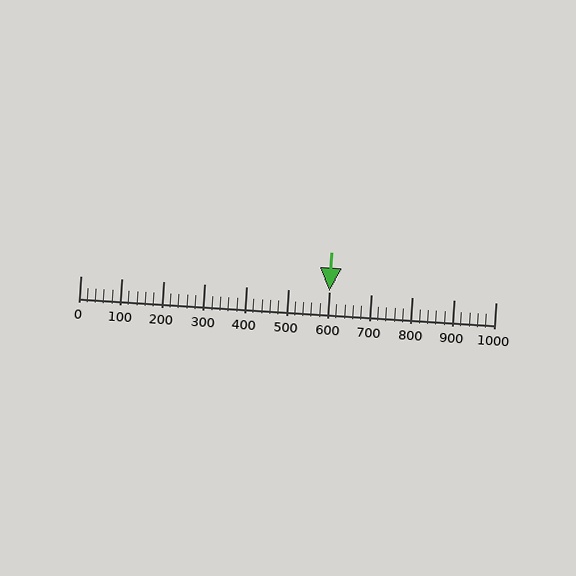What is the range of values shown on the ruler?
The ruler shows values from 0 to 1000.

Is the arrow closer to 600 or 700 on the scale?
The arrow is closer to 600.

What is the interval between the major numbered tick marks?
The major tick marks are spaced 100 units apart.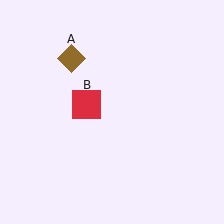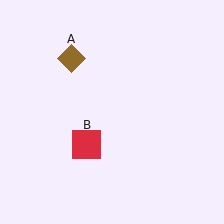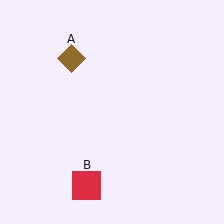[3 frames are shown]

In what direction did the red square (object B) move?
The red square (object B) moved down.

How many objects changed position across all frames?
1 object changed position: red square (object B).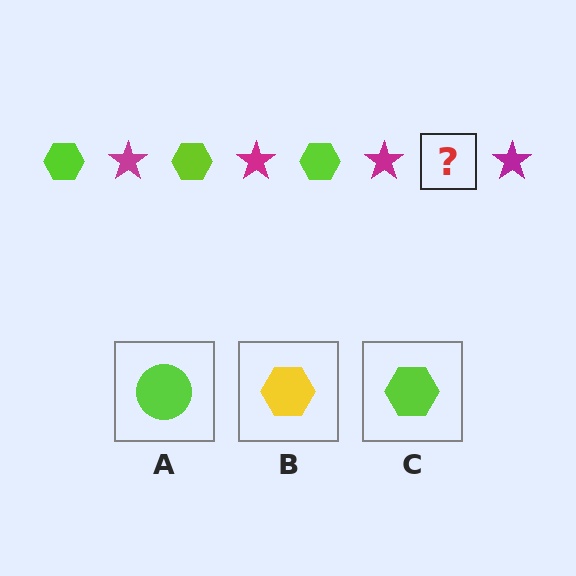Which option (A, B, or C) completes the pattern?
C.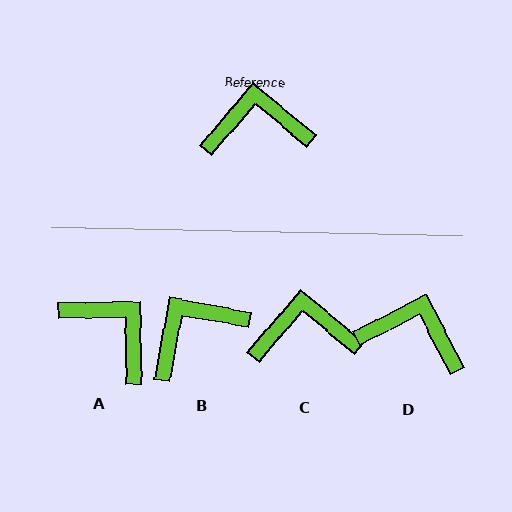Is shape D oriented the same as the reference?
No, it is off by about 23 degrees.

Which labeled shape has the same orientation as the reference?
C.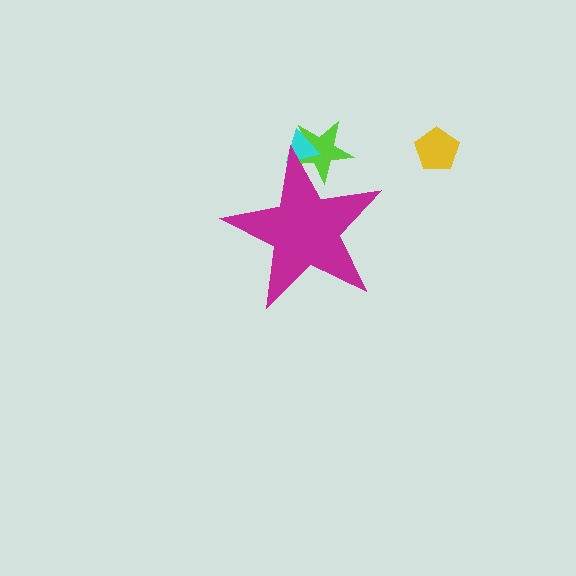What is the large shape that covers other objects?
A magenta star.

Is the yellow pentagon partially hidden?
No, the yellow pentagon is fully visible.